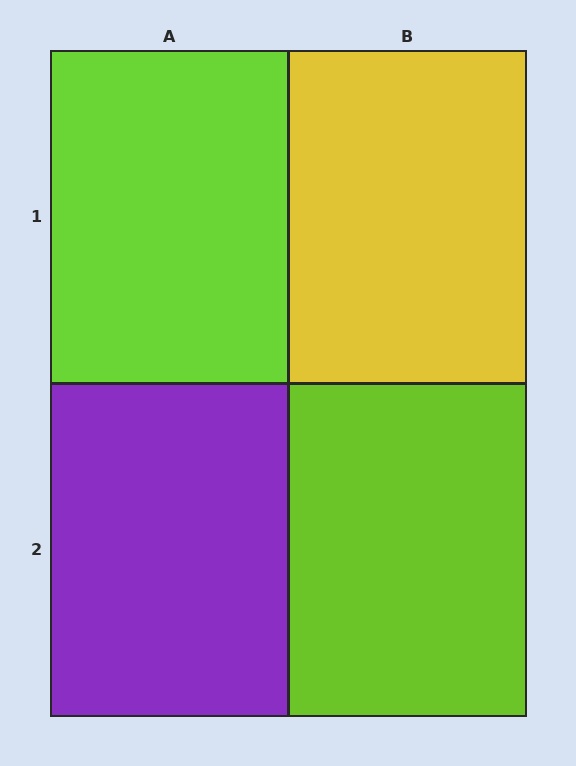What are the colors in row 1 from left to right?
Lime, yellow.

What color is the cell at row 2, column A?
Purple.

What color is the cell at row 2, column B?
Lime.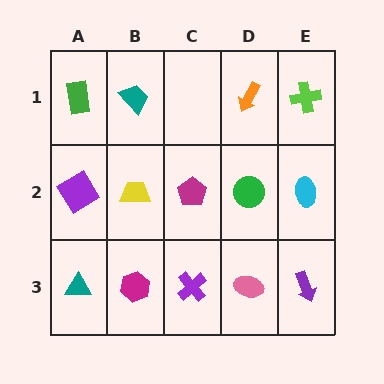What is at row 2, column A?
A purple diamond.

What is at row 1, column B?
A teal trapezoid.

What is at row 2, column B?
A yellow trapezoid.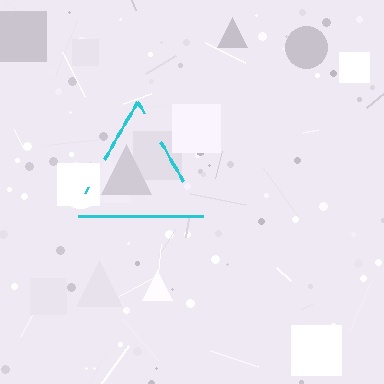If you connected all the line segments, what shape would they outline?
They would outline a triangle.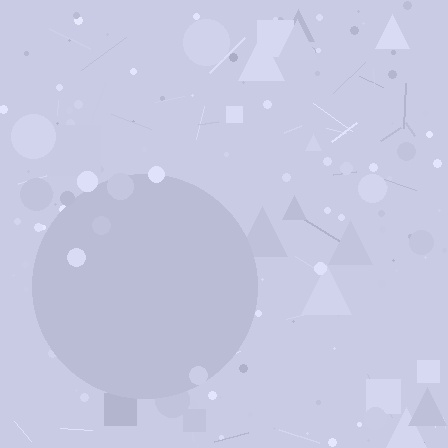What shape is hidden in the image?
A circle is hidden in the image.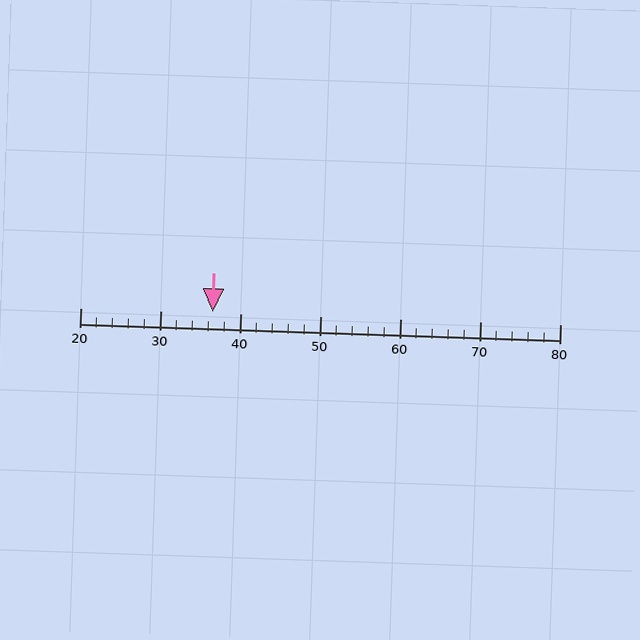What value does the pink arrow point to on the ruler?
The pink arrow points to approximately 37.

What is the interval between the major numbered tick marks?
The major tick marks are spaced 10 units apart.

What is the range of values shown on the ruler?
The ruler shows values from 20 to 80.